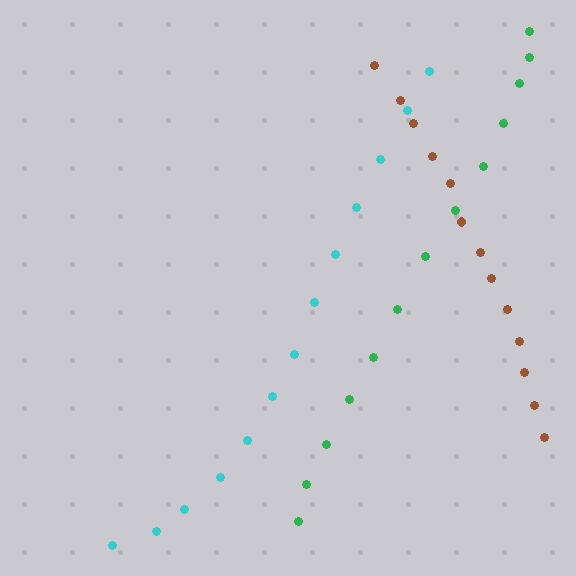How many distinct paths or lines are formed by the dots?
There are 3 distinct paths.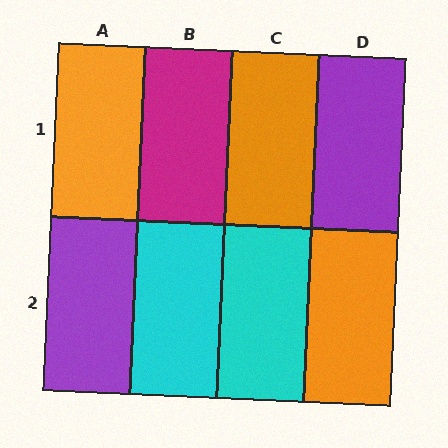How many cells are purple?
2 cells are purple.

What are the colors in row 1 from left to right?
Orange, magenta, orange, purple.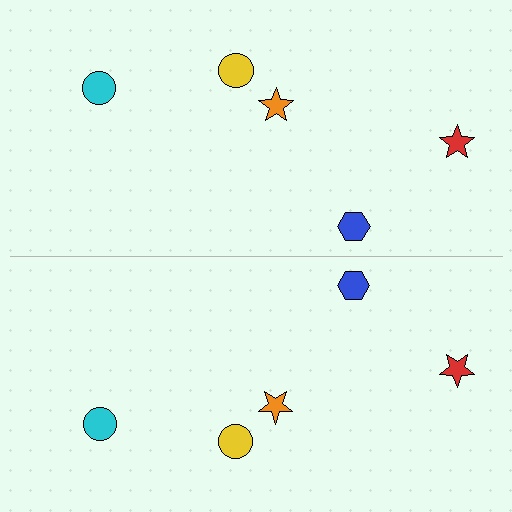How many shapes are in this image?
There are 10 shapes in this image.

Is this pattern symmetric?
Yes, this pattern has bilateral (reflection) symmetry.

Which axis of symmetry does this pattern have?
The pattern has a horizontal axis of symmetry running through the center of the image.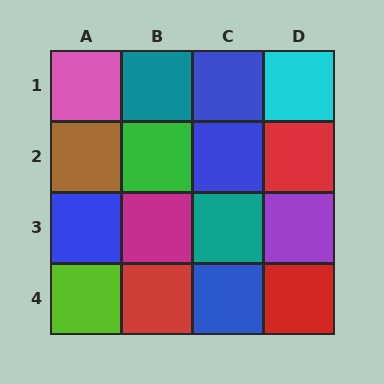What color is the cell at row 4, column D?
Red.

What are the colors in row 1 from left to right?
Pink, teal, blue, cyan.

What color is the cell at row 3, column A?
Blue.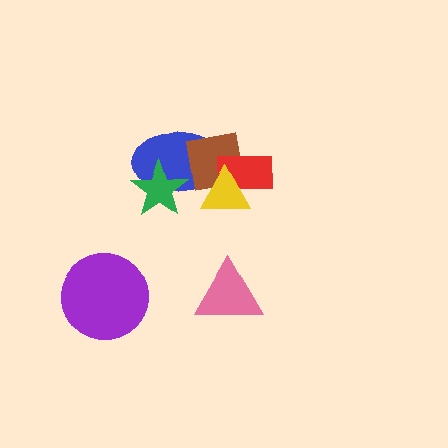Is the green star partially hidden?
No, no other shape covers it.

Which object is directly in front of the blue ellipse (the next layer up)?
The green star is directly in front of the blue ellipse.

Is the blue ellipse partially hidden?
Yes, it is partially covered by another shape.